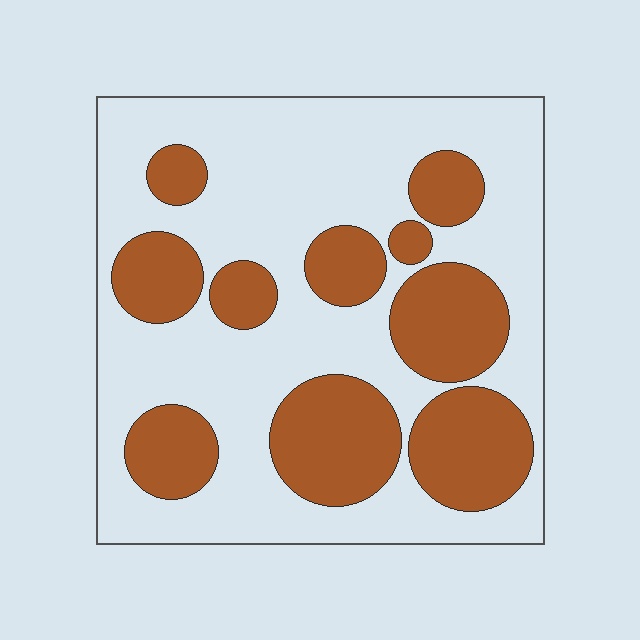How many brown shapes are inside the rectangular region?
10.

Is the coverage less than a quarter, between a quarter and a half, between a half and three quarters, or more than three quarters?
Between a quarter and a half.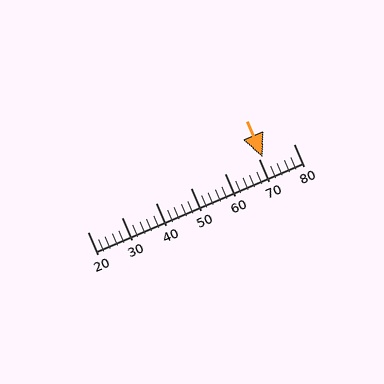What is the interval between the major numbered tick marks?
The major tick marks are spaced 10 units apart.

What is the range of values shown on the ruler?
The ruler shows values from 20 to 80.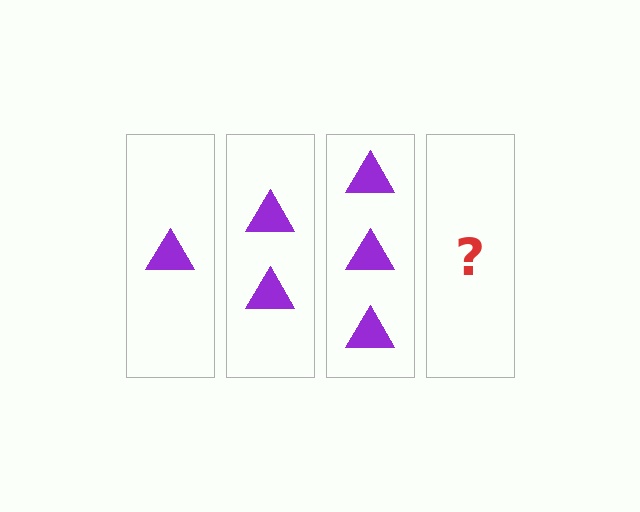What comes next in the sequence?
The next element should be 4 triangles.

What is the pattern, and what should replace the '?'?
The pattern is that each step adds one more triangle. The '?' should be 4 triangles.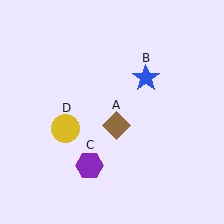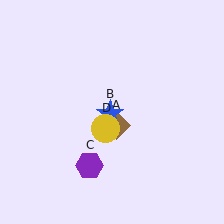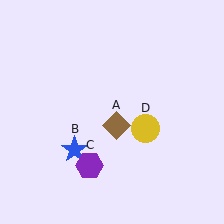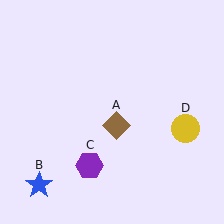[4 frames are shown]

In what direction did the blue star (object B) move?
The blue star (object B) moved down and to the left.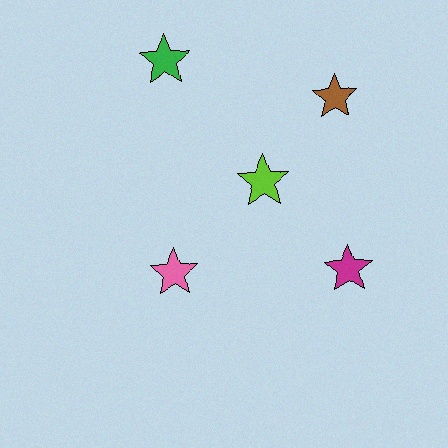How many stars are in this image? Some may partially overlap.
There are 5 stars.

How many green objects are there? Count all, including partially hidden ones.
There is 1 green object.